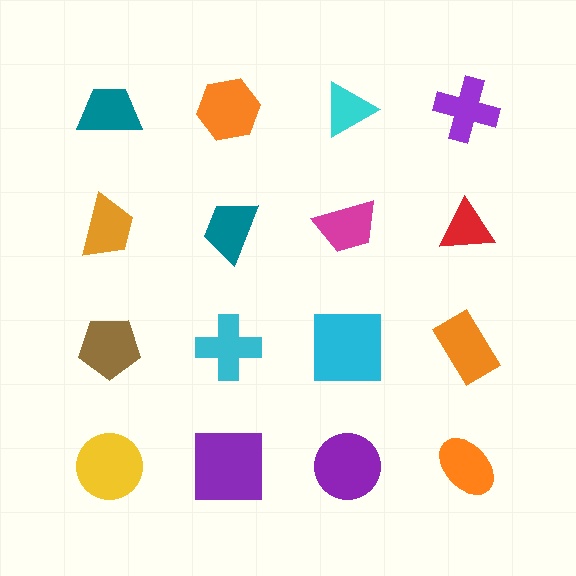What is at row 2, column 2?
A teal trapezoid.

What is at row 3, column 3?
A cyan square.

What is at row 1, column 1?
A teal trapezoid.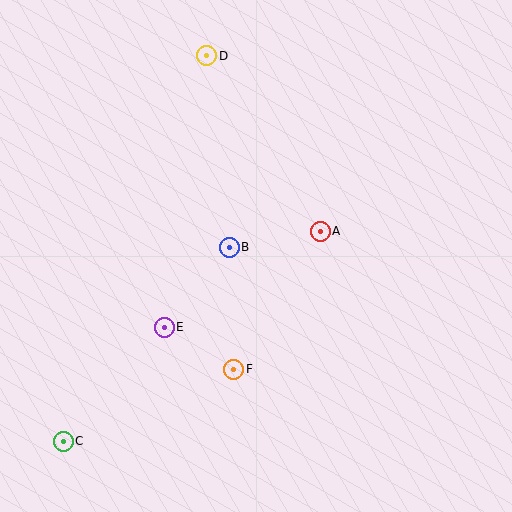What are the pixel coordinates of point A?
Point A is at (320, 231).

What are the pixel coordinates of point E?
Point E is at (164, 327).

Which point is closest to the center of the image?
Point B at (229, 247) is closest to the center.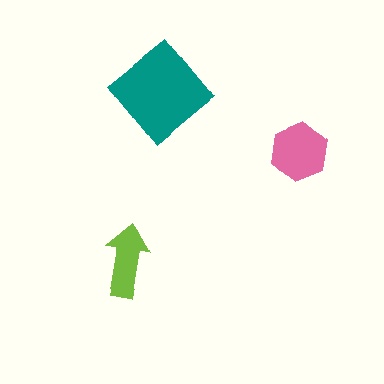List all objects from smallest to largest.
The lime arrow, the pink hexagon, the teal diamond.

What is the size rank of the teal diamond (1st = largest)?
1st.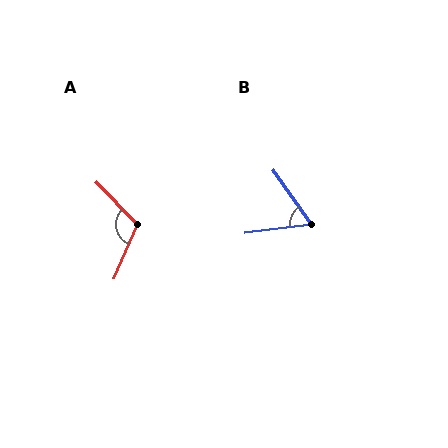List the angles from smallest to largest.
B (63°), A (112°).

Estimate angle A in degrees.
Approximately 112 degrees.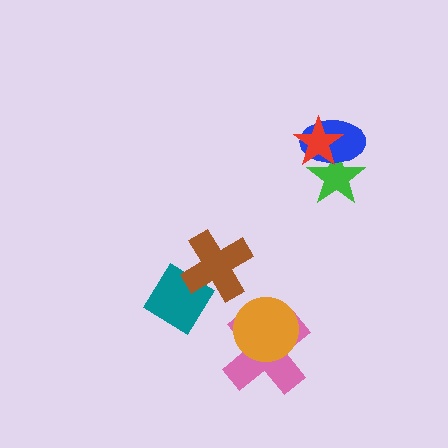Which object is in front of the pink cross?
The orange circle is in front of the pink cross.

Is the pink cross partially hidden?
Yes, it is partially covered by another shape.